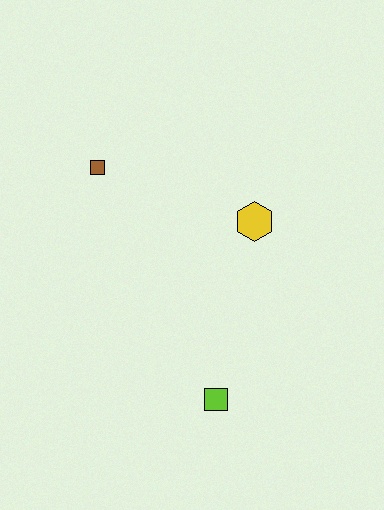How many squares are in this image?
There are 2 squares.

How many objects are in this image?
There are 3 objects.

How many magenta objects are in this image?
There are no magenta objects.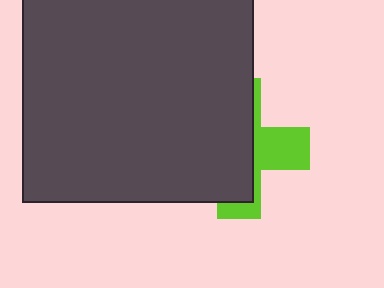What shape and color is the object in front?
The object in front is a dark gray square.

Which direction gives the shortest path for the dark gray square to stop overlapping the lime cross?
Moving left gives the shortest separation.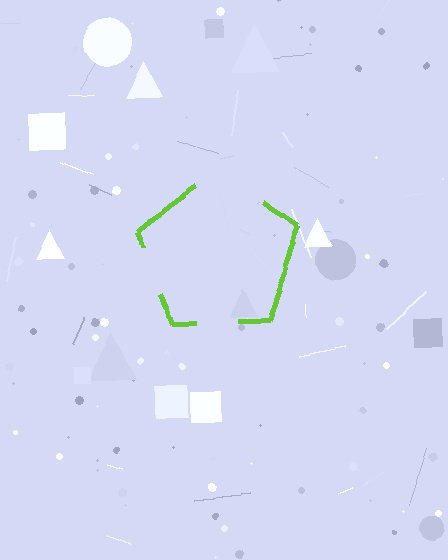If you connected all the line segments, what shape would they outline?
They would outline a pentagon.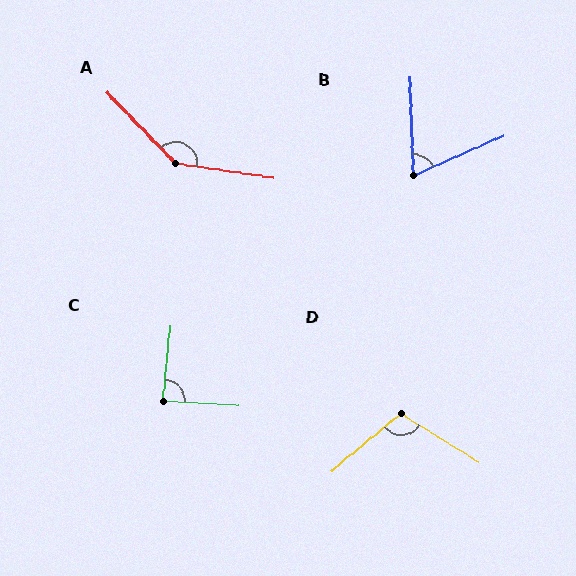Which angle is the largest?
A, at approximately 143 degrees.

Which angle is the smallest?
B, at approximately 68 degrees.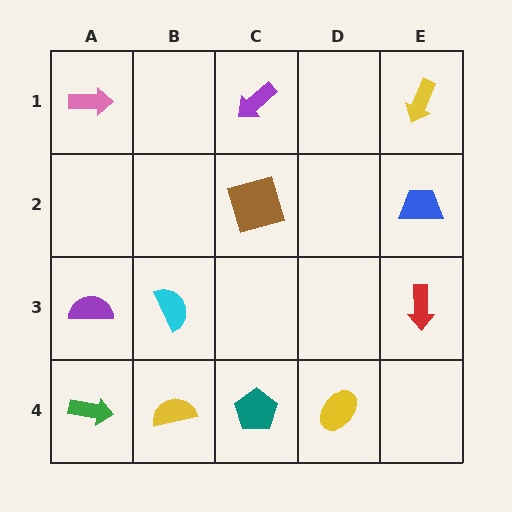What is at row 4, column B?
A yellow semicircle.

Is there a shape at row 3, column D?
No, that cell is empty.